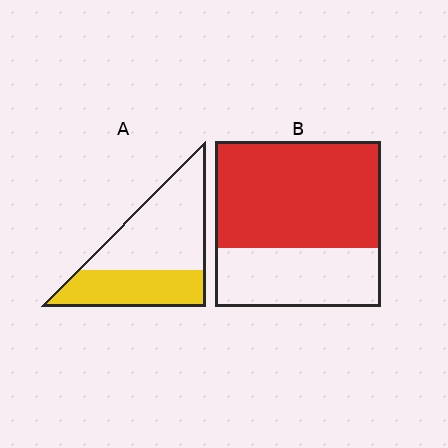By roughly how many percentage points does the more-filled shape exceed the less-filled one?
By roughly 25 percentage points (B over A).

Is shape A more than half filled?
No.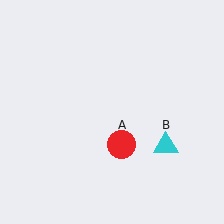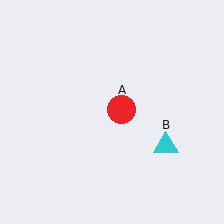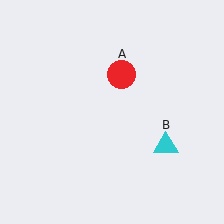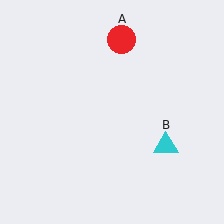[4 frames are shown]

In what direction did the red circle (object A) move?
The red circle (object A) moved up.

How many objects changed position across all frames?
1 object changed position: red circle (object A).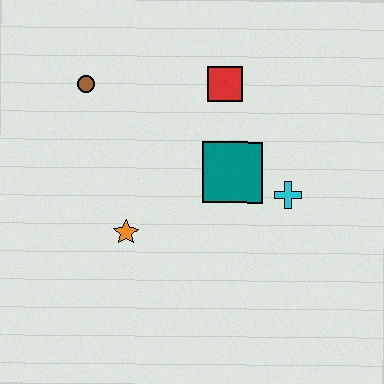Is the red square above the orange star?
Yes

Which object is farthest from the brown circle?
The cyan cross is farthest from the brown circle.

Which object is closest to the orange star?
The teal square is closest to the orange star.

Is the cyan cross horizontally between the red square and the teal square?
No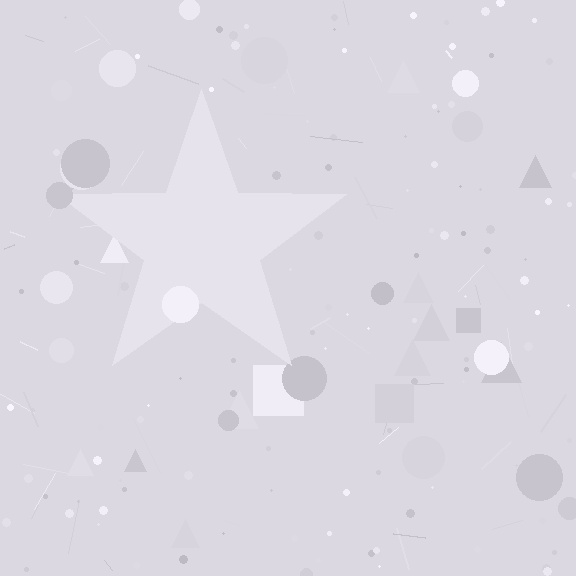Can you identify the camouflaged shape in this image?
The camouflaged shape is a star.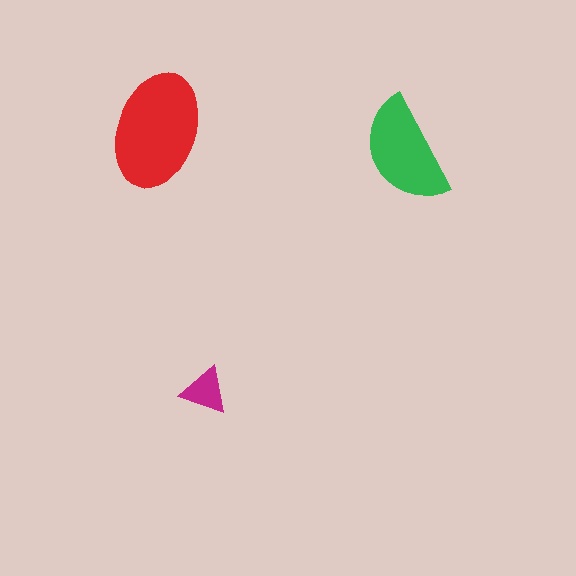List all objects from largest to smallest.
The red ellipse, the green semicircle, the magenta triangle.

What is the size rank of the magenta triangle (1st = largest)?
3rd.